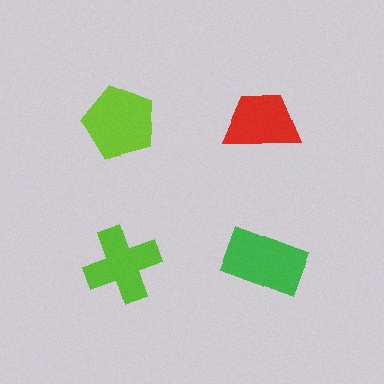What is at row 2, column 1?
A lime cross.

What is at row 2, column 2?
A green rectangle.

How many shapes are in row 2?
2 shapes.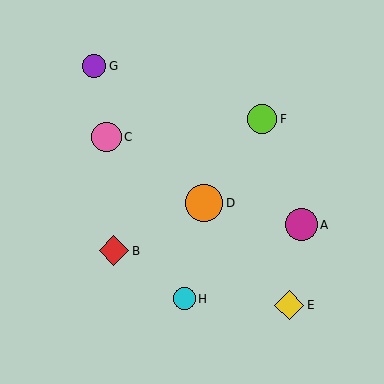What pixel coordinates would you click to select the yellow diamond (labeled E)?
Click at (289, 305) to select the yellow diamond E.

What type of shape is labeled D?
Shape D is an orange circle.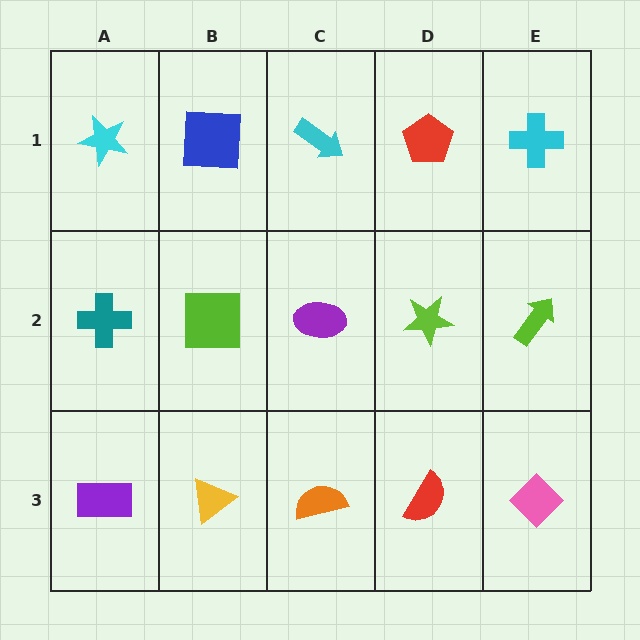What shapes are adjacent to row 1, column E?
A lime arrow (row 2, column E), a red pentagon (row 1, column D).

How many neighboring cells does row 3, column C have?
3.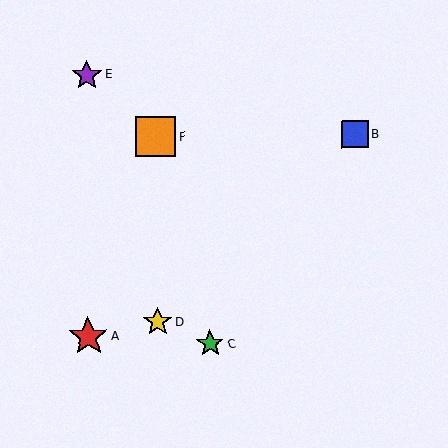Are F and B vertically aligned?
No, F is at x≈155 and B is at x≈355.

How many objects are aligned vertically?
2 objects (D, F) are aligned vertically.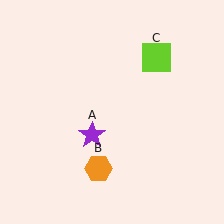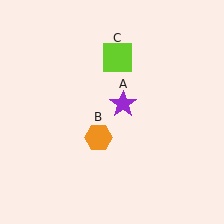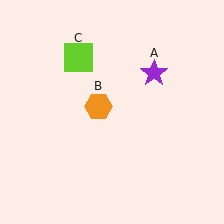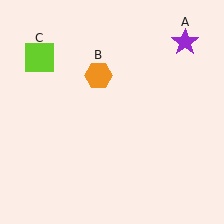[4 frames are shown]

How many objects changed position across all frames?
3 objects changed position: purple star (object A), orange hexagon (object B), lime square (object C).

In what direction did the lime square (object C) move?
The lime square (object C) moved left.